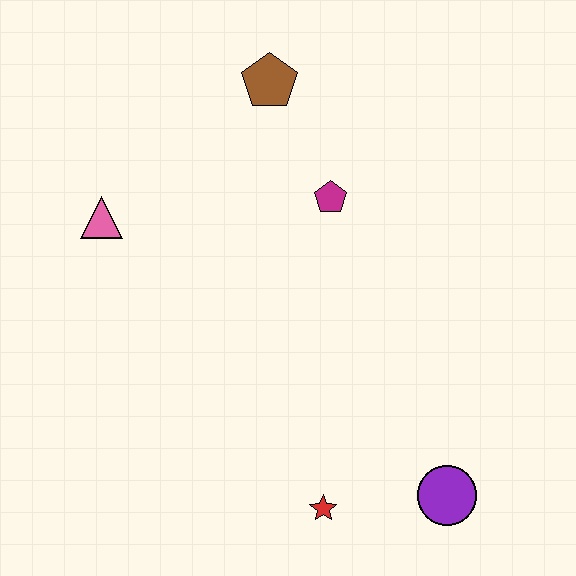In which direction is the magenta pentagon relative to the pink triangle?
The magenta pentagon is to the right of the pink triangle.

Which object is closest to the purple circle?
The red star is closest to the purple circle.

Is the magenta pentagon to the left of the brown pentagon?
No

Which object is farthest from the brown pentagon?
The purple circle is farthest from the brown pentagon.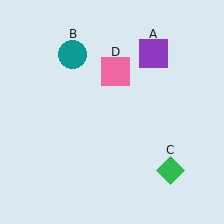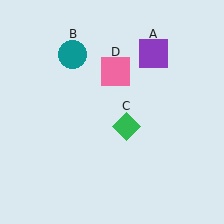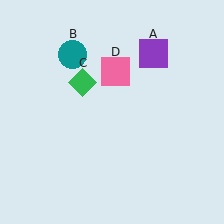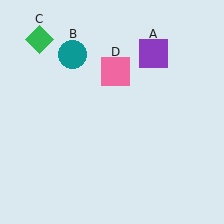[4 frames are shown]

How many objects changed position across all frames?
1 object changed position: green diamond (object C).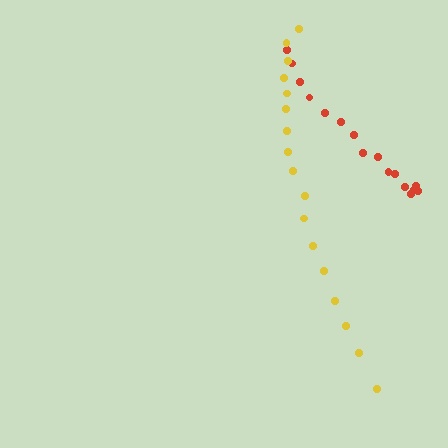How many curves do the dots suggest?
There are 2 distinct paths.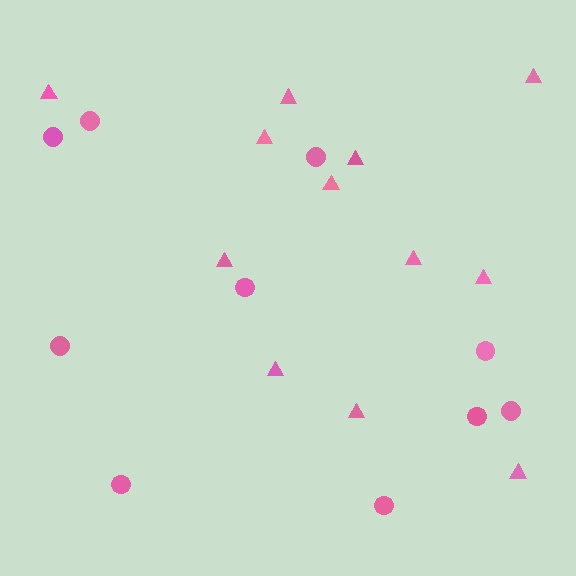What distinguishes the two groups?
There are 2 groups: one group of triangles (12) and one group of circles (10).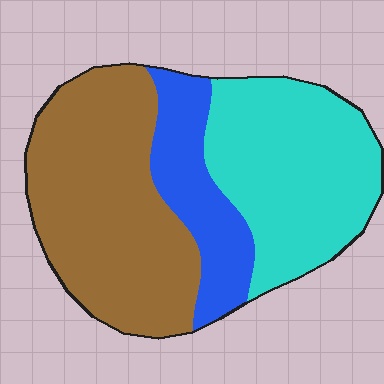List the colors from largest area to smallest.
From largest to smallest: brown, cyan, blue.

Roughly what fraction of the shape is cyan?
Cyan takes up between a quarter and a half of the shape.